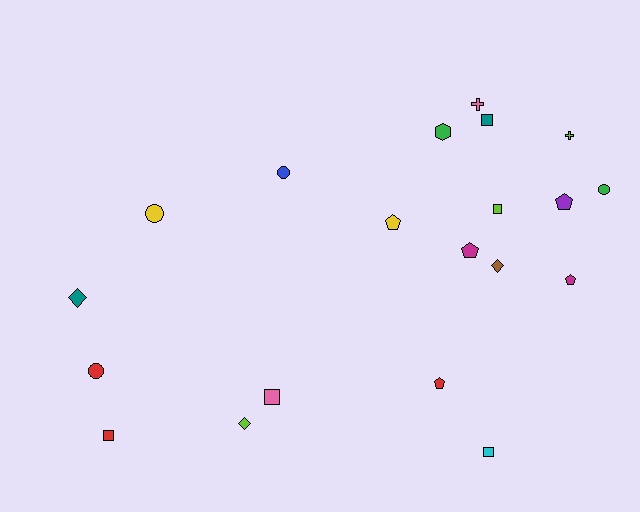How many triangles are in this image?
There are no triangles.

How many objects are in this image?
There are 20 objects.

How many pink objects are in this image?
There are 2 pink objects.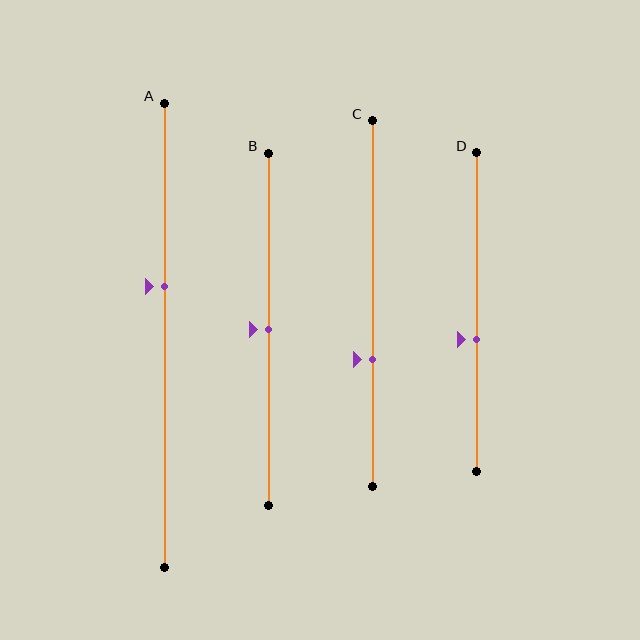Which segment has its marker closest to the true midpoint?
Segment B has its marker closest to the true midpoint.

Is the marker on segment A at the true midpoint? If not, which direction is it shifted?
No, the marker on segment A is shifted upward by about 11% of the segment length.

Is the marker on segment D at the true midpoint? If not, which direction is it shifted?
No, the marker on segment D is shifted downward by about 8% of the segment length.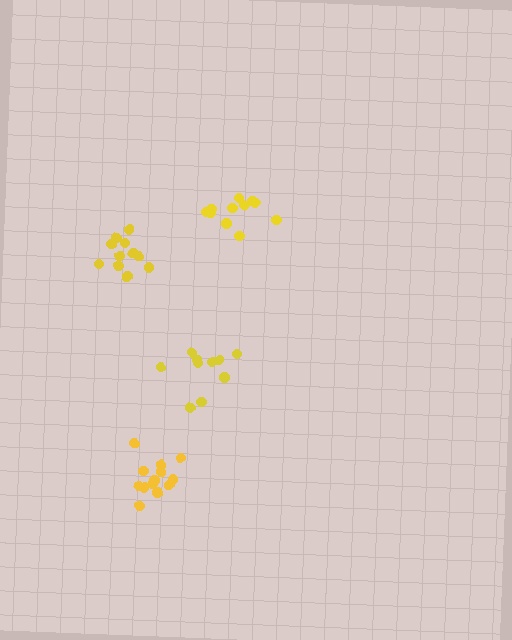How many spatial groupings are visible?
There are 4 spatial groupings.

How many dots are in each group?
Group 1: 10 dots, Group 2: 11 dots, Group 3: 11 dots, Group 4: 14 dots (46 total).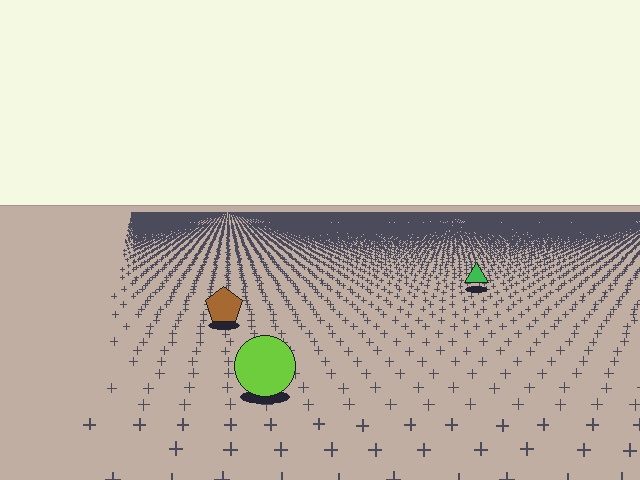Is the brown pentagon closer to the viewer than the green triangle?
Yes. The brown pentagon is closer — you can tell from the texture gradient: the ground texture is coarser near it.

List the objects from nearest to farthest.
From nearest to farthest: the lime circle, the brown pentagon, the green triangle.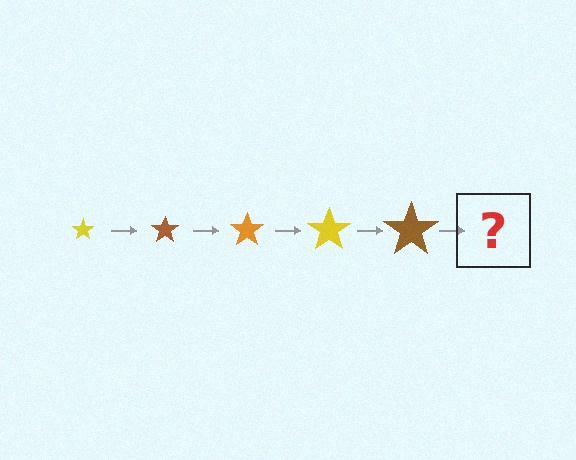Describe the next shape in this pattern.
It should be an orange star, larger than the previous one.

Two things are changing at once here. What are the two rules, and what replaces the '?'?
The two rules are that the star grows larger each step and the color cycles through yellow, brown, and orange. The '?' should be an orange star, larger than the previous one.